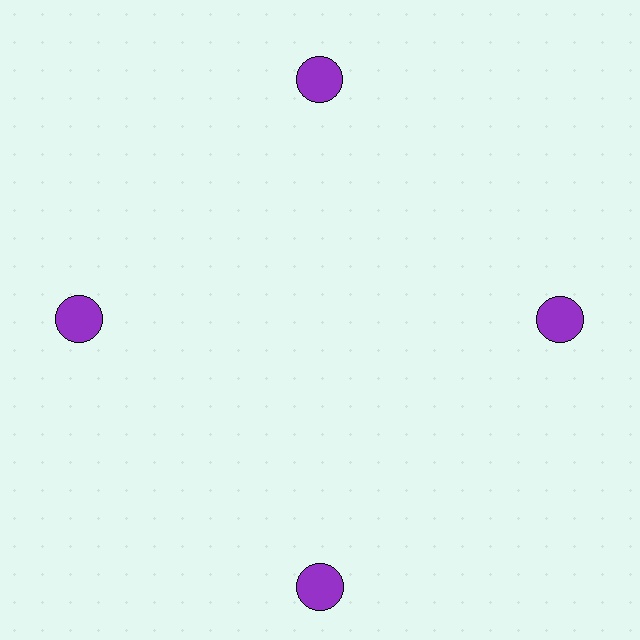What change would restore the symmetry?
The symmetry would be restored by moving it inward, back onto the ring so that all 4 circles sit at equal angles and equal distance from the center.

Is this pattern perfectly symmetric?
No. The 4 purple circles are arranged in a ring, but one element near the 6 o'clock position is pushed outward from the center, breaking the 4-fold rotational symmetry.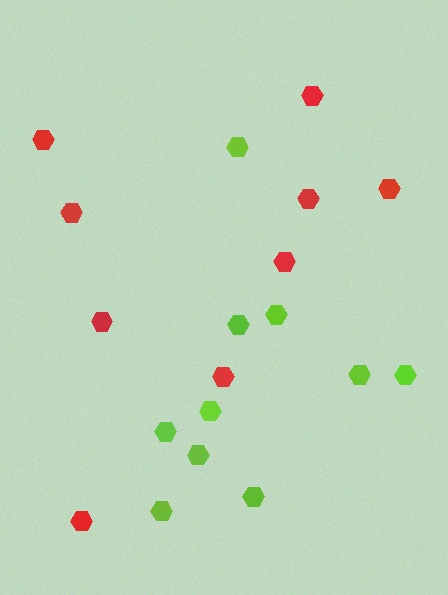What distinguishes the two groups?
There are 2 groups: one group of red hexagons (9) and one group of lime hexagons (10).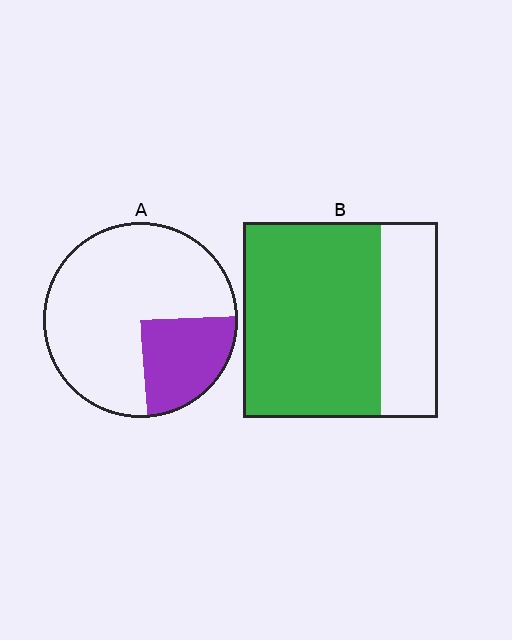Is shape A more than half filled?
No.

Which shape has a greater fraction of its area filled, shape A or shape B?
Shape B.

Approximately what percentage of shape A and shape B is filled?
A is approximately 25% and B is approximately 70%.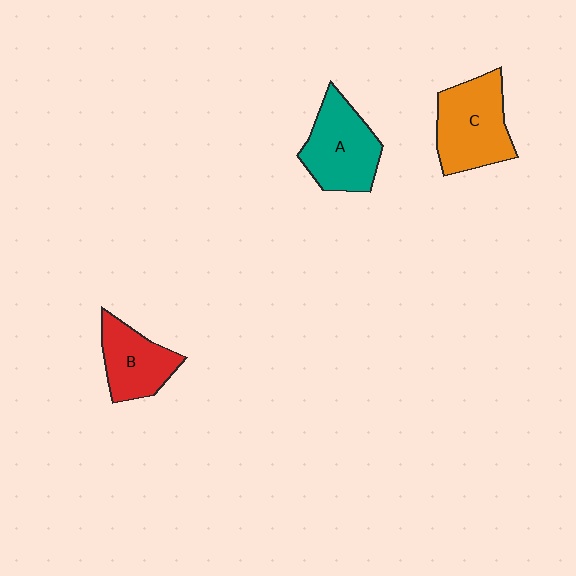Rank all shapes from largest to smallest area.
From largest to smallest: C (orange), A (teal), B (red).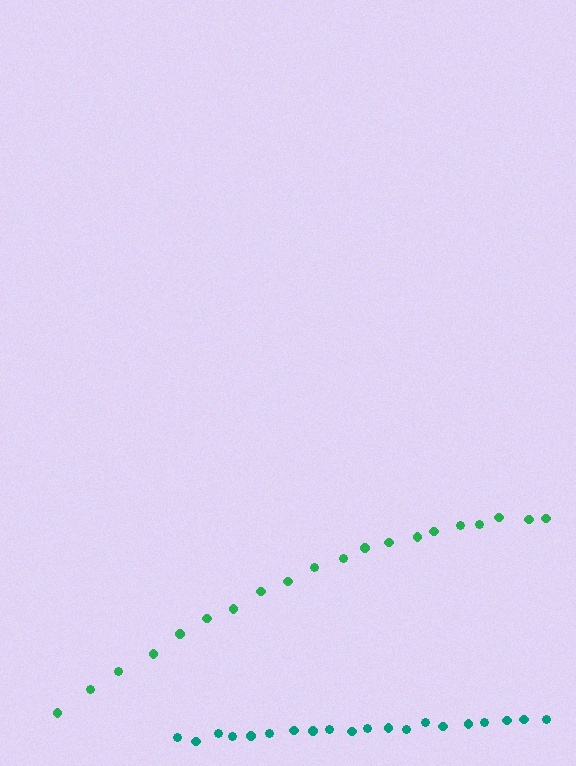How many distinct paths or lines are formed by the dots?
There are 2 distinct paths.